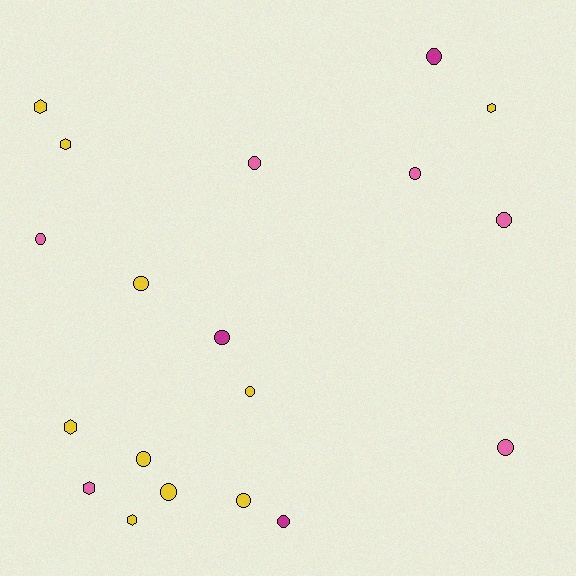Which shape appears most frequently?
Circle, with 13 objects.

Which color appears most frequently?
Yellow, with 10 objects.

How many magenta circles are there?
There are 3 magenta circles.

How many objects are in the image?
There are 19 objects.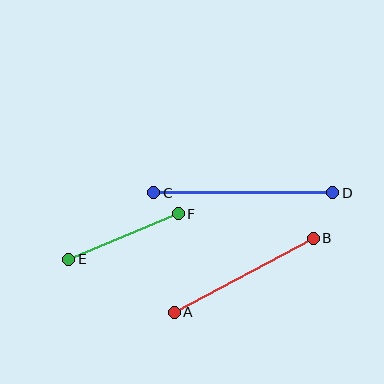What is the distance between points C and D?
The distance is approximately 179 pixels.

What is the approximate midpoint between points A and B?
The midpoint is at approximately (244, 275) pixels.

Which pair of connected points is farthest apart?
Points C and D are farthest apart.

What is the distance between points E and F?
The distance is approximately 118 pixels.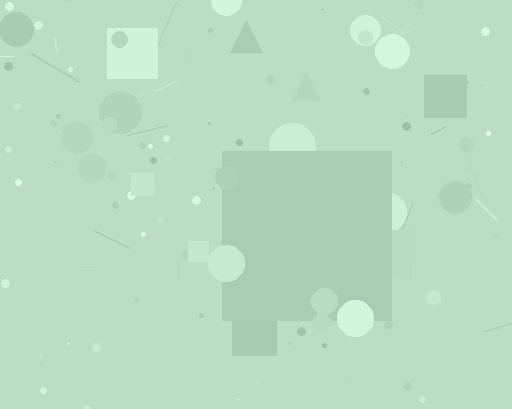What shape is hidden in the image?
A square is hidden in the image.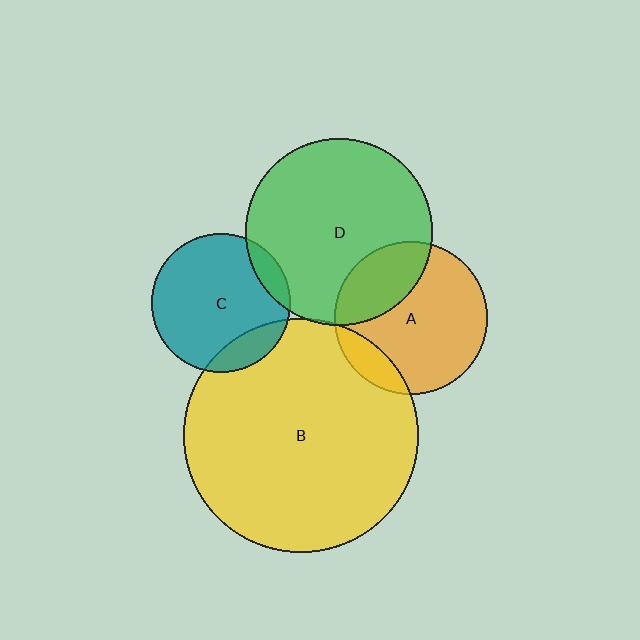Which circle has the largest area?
Circle B (yellow).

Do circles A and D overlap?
Yes.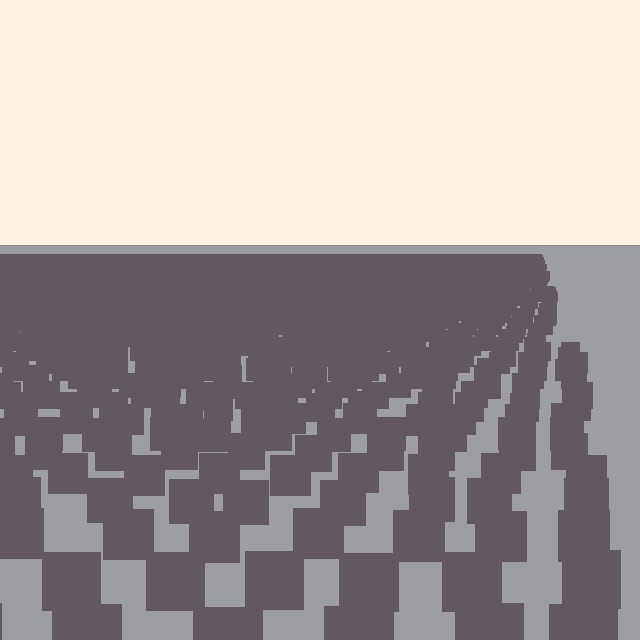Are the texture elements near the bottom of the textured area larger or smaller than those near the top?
Larger. Near the bottom, elements are closer to the viewer and appear at a bigger on-screen size.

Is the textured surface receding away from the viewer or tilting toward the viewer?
The surface is receding away from the viewer. Texture elements get smaller and denser toward the top.